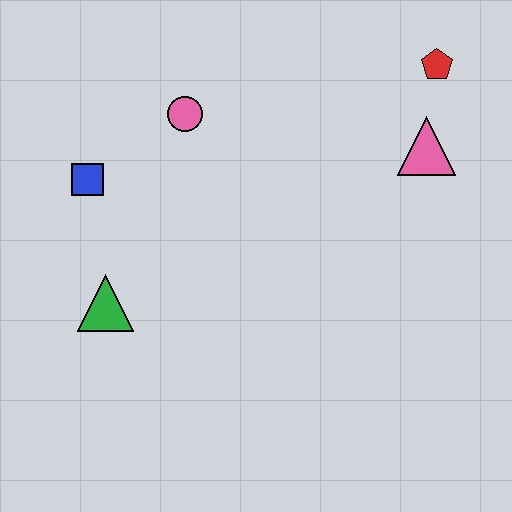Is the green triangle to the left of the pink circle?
Yes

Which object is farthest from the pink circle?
The red pentagon is farthest from the pink circle.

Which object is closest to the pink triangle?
The red pentagon is closest to the pink triangle.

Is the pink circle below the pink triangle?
No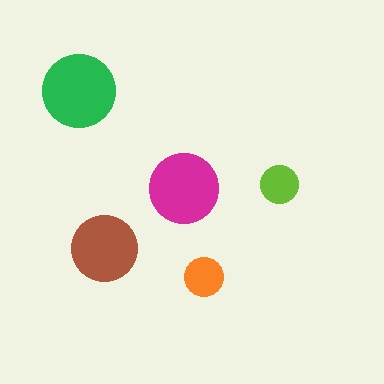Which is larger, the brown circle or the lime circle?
The brown one.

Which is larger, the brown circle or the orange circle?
The brown one.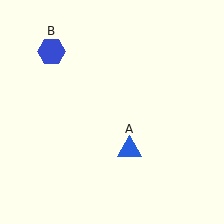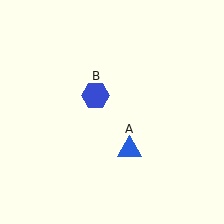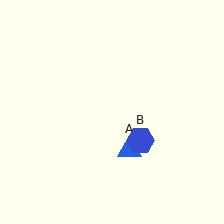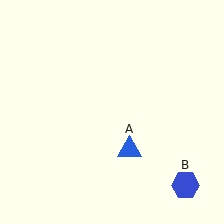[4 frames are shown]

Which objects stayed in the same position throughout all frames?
Blue triangle (object A) remained stationary.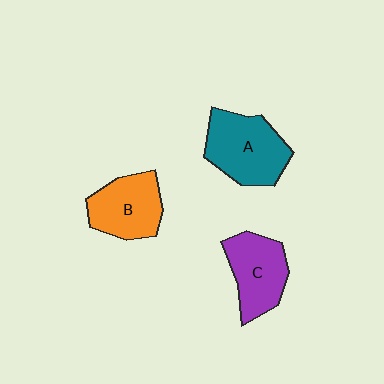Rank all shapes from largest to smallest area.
From largest to smallest: A (teal), C (purple), B (orange).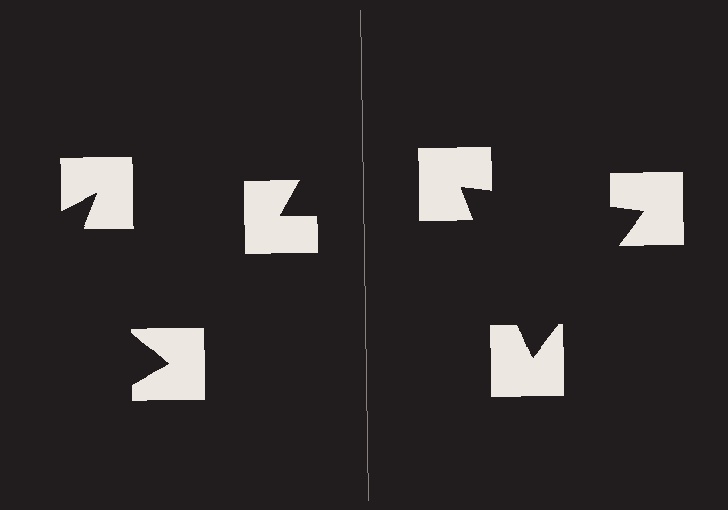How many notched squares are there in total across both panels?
6 — 3 on each side.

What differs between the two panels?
The notched squares are positioned identically on both sides; only the wedge orientations differ. On the right they align to a triangle; on the left they are misaligned.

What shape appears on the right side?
An illusory triangle.